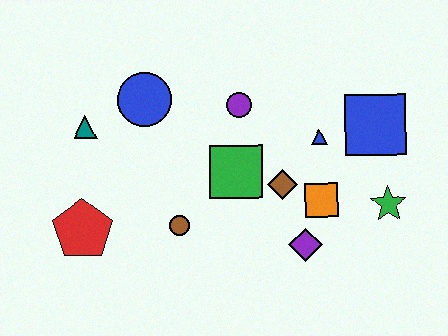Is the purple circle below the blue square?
No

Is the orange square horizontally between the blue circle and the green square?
No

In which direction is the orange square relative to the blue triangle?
The orange square is below the blue triangle.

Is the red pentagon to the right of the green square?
No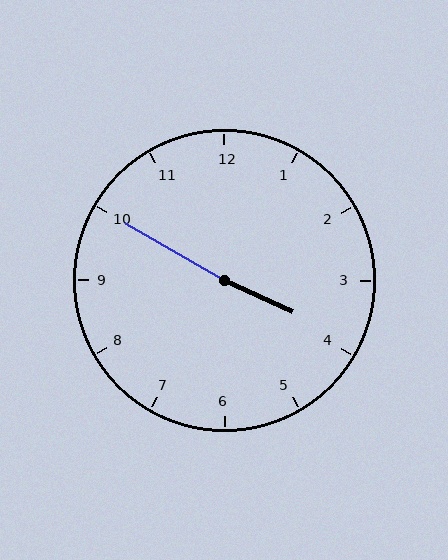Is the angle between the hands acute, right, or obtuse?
It is obtuse.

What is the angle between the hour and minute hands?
Approximately 175 degrees.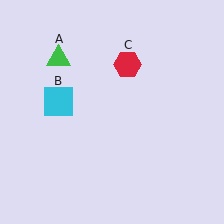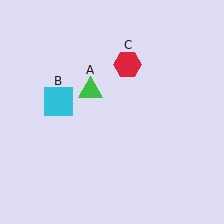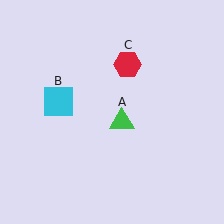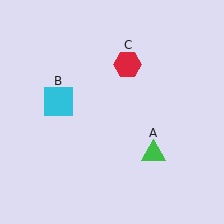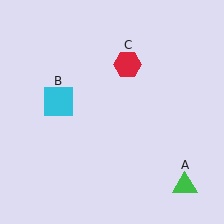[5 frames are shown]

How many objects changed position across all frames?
1 object changed position: green triangle (object A).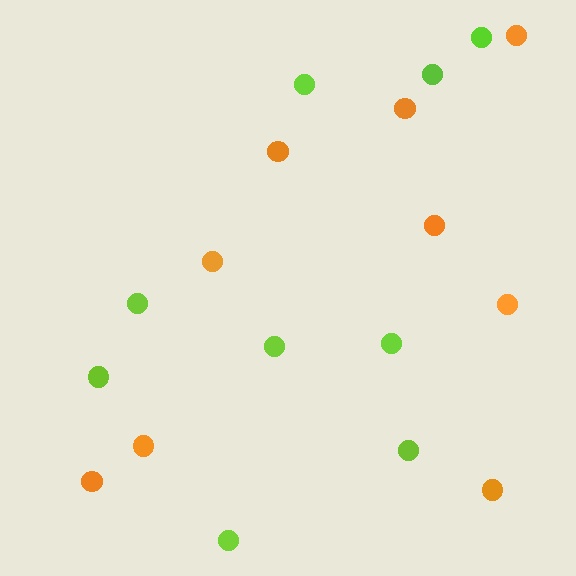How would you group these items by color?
There are 2 groups: one group of orange circles (9) and one group of lime circles (9).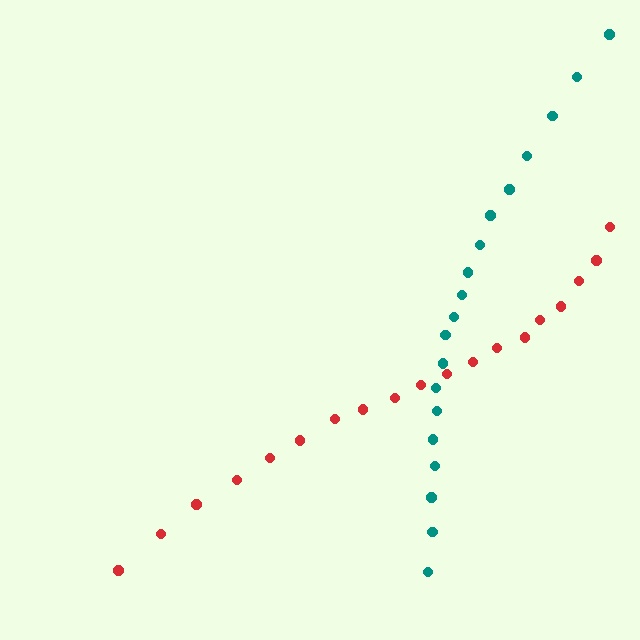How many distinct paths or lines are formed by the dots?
There are 2 distinct paths.